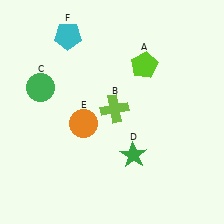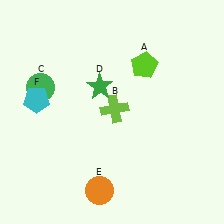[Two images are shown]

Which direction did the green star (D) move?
The green star (D) moved up.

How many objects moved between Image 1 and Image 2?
3 objects moved between the two images.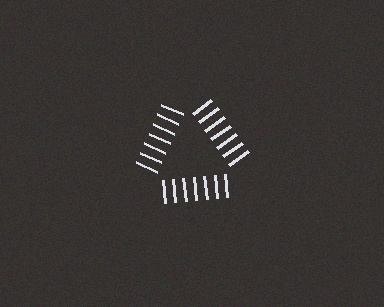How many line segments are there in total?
21 — 7 along each of the 3 edges.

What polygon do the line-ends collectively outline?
An illusory triangle — the line segments terminate on its edges but no continuous stroke is drawn.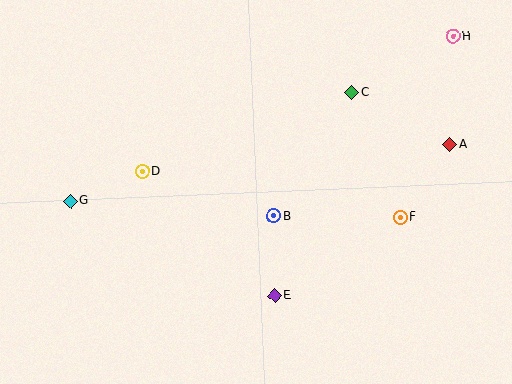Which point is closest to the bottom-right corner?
Point F is closest to the bottom-right corner.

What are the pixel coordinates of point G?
Point G is at (71, 201).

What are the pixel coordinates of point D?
Point D is at (142, 172).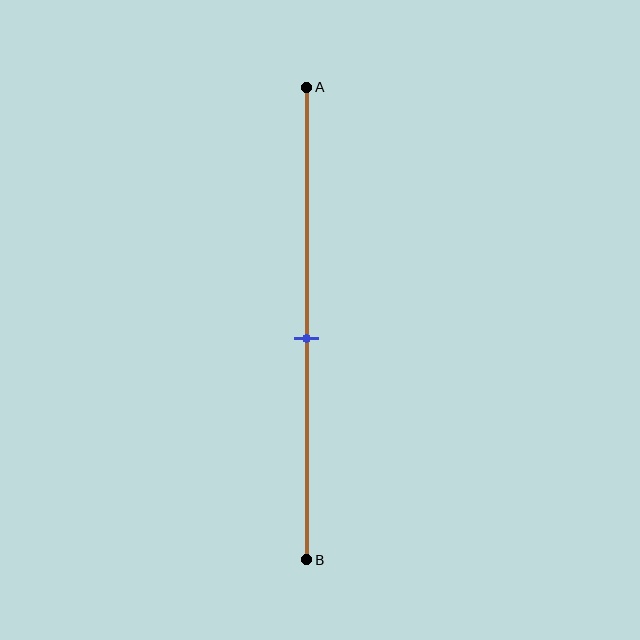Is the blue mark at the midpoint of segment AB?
No, the mark is at about 55% from A, not at the 50% midpoint.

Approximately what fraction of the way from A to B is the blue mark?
The blue mark is approximately 55% of the way from A to B.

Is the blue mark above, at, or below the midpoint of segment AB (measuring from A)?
The blue mark is below the midpoint of segment AB.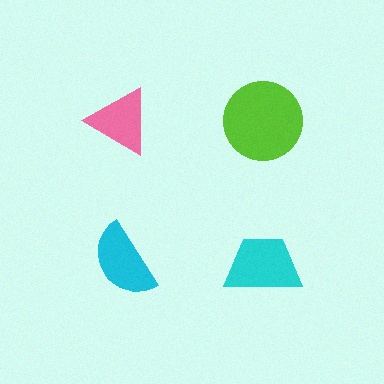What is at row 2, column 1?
A cyan semicircle.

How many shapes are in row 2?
2 shapes.